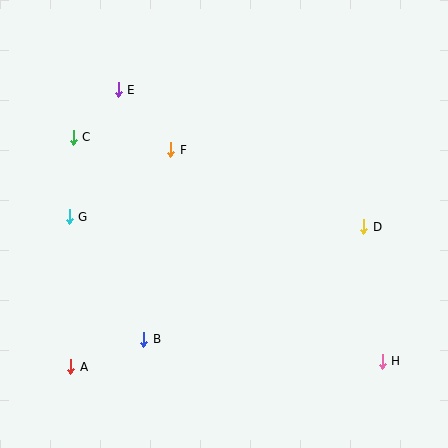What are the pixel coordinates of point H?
Point H is at (382, 361).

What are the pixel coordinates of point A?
Point A is at (71, 367).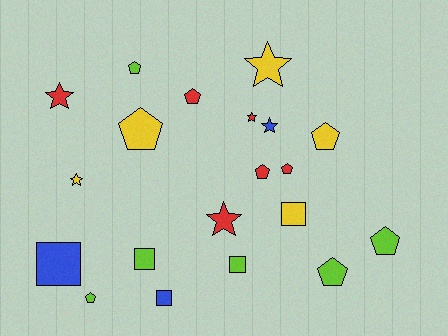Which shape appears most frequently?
Pentagon, with 9 objects.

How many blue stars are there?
There is 1 blue star.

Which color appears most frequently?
Lime, with 6 objects.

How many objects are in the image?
There are 20 objects.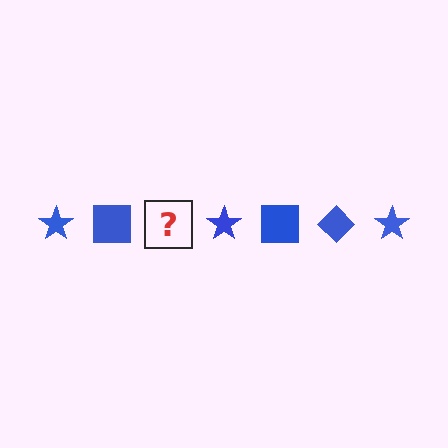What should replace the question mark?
The question mark should be replaced with a blue diamond.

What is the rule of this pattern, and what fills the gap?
The rule is that the pattern cycles through star, square, diamond shapes in blue. The gap should be filled with a blue diamond.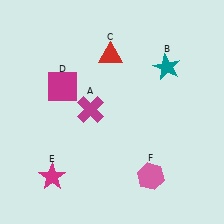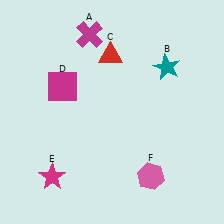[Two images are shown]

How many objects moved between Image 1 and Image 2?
1 object moved between the two images.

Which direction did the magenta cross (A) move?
The magenta cross (A) moved up.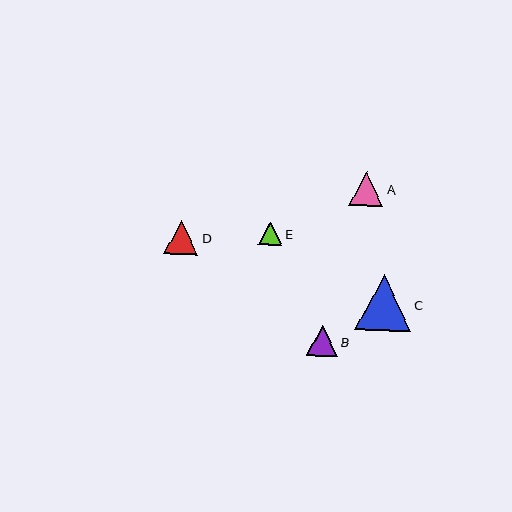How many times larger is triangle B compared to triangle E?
Triangle B is approximately 1.3 times the size of triangle E.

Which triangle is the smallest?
Triangle E is the smallest with a size of approximately 24 pixels.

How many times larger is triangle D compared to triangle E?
Triangle D is approximately 1.4 times the size of triangle E.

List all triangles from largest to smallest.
From largest to smallest: C, A, D, B, E.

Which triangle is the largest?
Triangle C is the largest with a size of approximately 56 pixels.